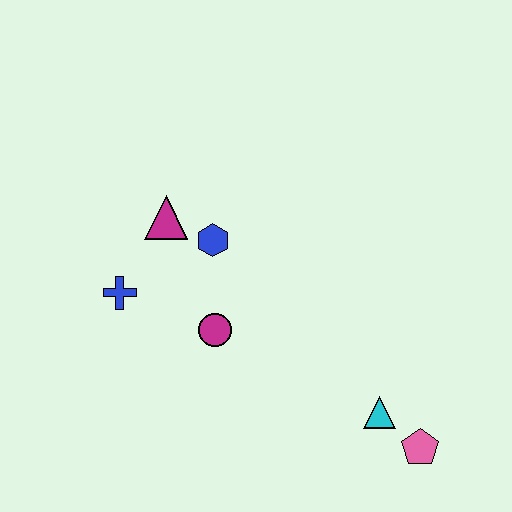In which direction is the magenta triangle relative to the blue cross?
The magenta triangle is above the blue cross.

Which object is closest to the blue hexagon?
The magenta triangle is closest to the blue hexagon.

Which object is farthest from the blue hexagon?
The pink pentagon is farthest from the blue hexagon.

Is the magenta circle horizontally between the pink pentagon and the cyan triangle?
No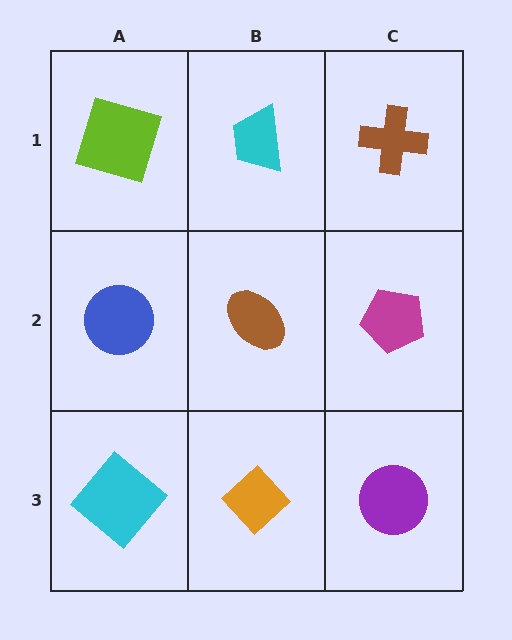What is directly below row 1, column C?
A magenta pentagon.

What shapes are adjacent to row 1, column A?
A blue circle (row 2, column A), a cyan trapezoid (row 1, column B).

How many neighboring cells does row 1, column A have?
2.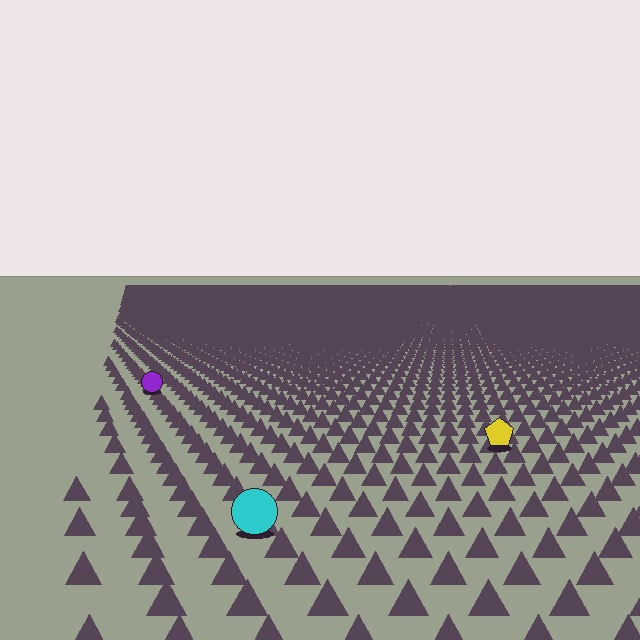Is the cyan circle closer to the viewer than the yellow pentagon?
Yes. The cyan circle is closer — you can tell from the texture gradient: the ground texture is coarser near it.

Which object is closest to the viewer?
The cyan circle is closest. The texture marks near it are larger and more spread out.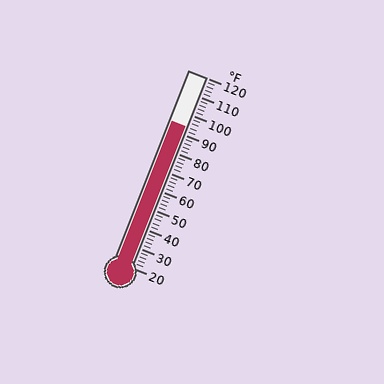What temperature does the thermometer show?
The thermometer shows approximately 94°F.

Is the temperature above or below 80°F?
The temperature is above 80°F.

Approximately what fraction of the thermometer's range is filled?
The thermometer is filled to approximately 75% of its range.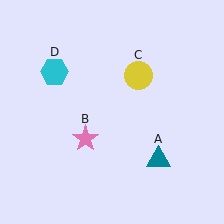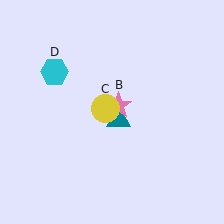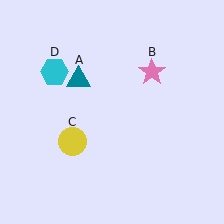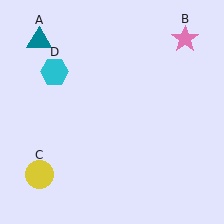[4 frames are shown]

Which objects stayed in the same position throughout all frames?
Cyan hexagon (object D) remained stationary.